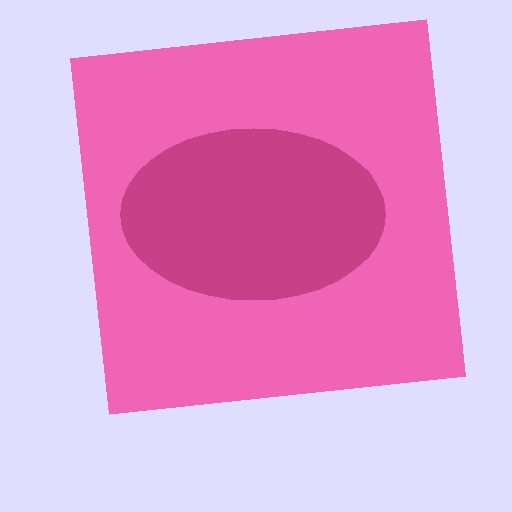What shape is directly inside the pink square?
The magenta ellipse.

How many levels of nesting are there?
2.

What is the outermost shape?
The pink square.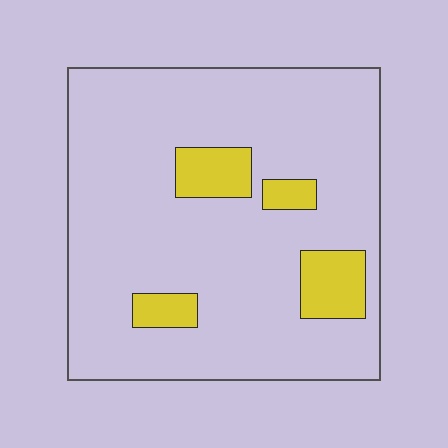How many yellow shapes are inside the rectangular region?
4.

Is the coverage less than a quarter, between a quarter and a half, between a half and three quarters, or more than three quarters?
Less than a quarter.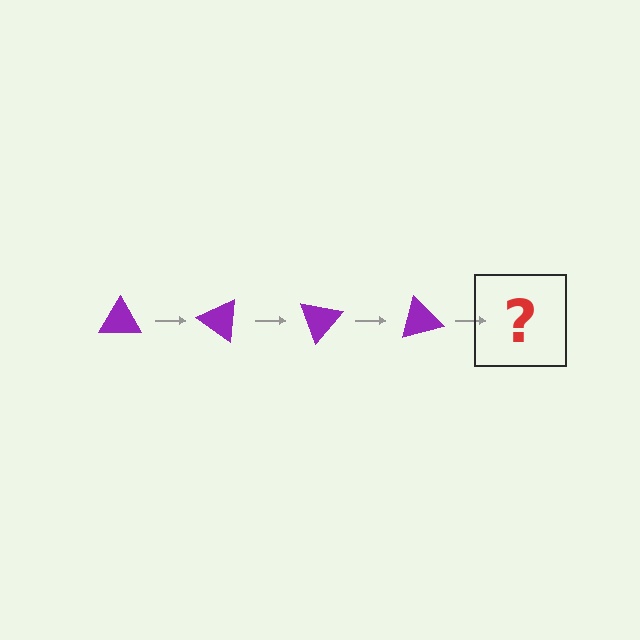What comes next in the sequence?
The next element should be a purple triangle rotated 140 degrees.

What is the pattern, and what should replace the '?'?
The pattern is that the triangle rotates 35 degrees each step. The '?' should be a purple triangle rotated 140 degrees.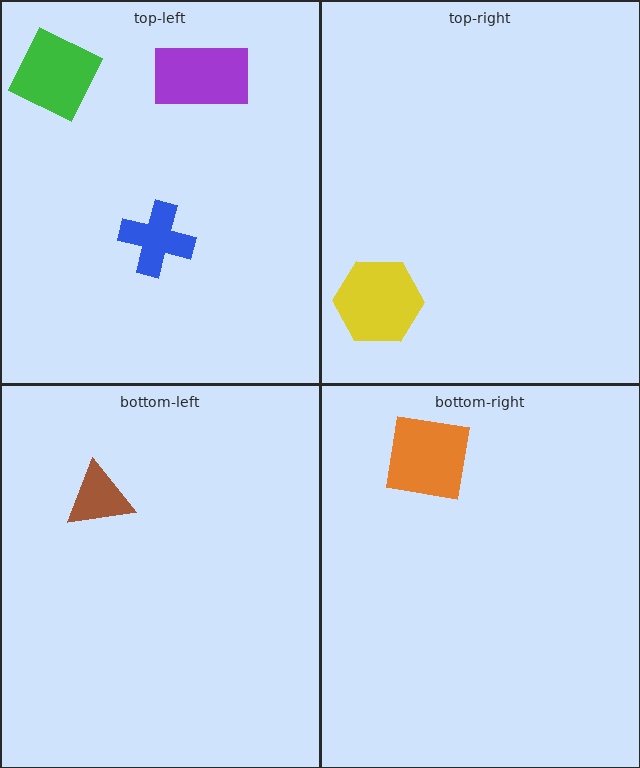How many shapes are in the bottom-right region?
1.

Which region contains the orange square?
The bottom-right region.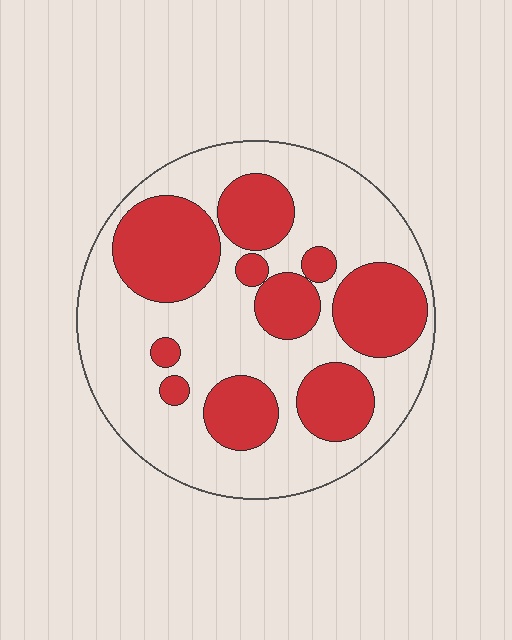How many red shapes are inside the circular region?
10.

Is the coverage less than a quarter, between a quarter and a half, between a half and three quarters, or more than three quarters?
Between a quarter and a half.